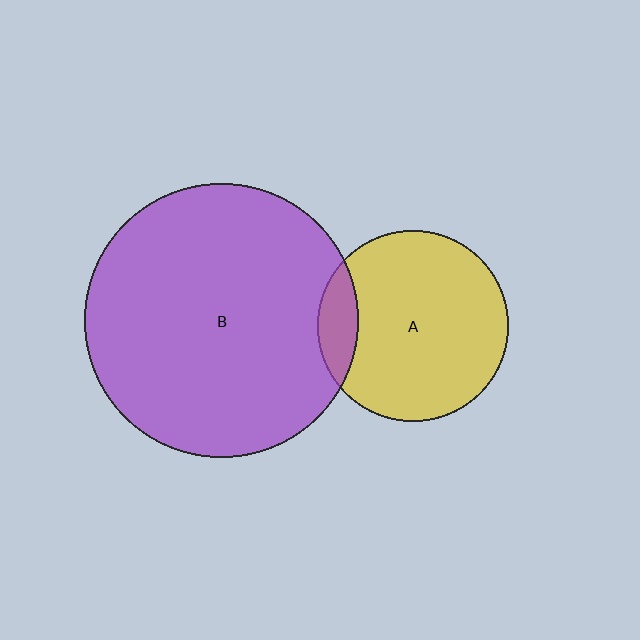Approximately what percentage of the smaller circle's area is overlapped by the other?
Approximately 15%.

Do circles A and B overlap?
Yes.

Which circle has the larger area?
Circle B (purple).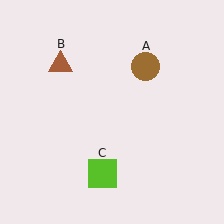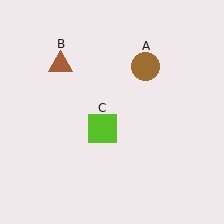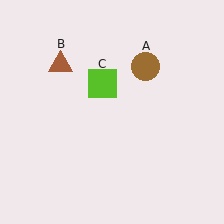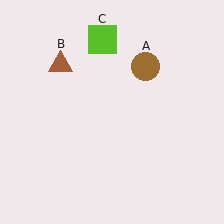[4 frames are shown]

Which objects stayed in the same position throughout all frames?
Brown circle (object A) and brown triangle (object B) remained stationary.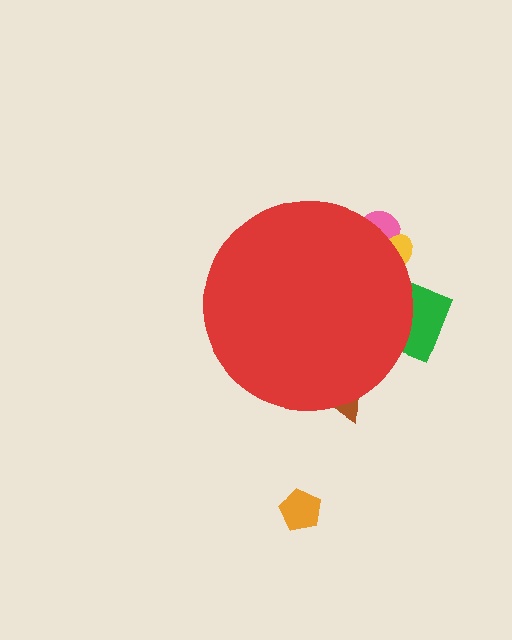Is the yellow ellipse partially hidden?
Yes, the yellow ellipse is partially hidden behind the red circle.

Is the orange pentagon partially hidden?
No, the orange pentagon is fully visible.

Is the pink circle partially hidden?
Yes, the pink circle is partially hidden behind the red circle.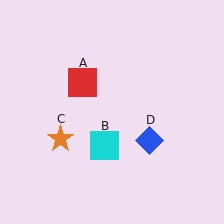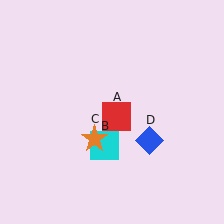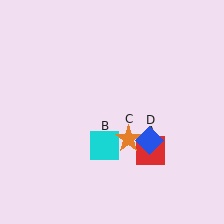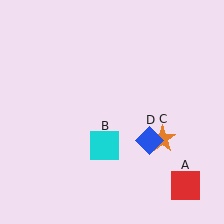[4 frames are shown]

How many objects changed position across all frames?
2 objects changed position: red square (object A), orange star (object C).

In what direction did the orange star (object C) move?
The orange star (object C) moved right.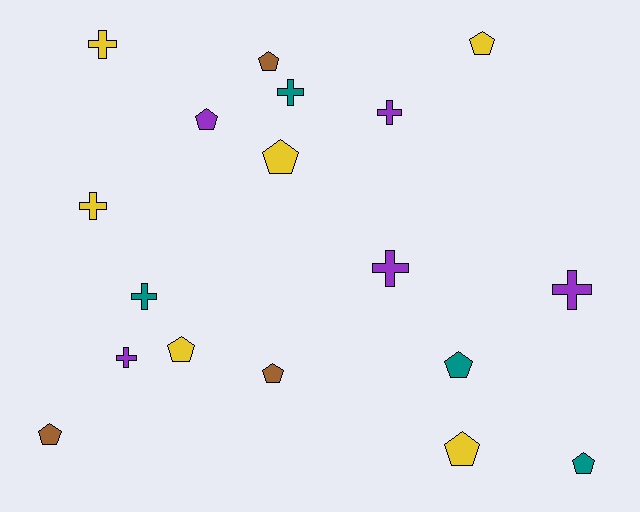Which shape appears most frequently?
Pentagon, with 10 objects.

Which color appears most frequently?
Yellow, with 6 objects.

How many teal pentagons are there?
There are 2 teal pentagons.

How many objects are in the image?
There are 18 objects.